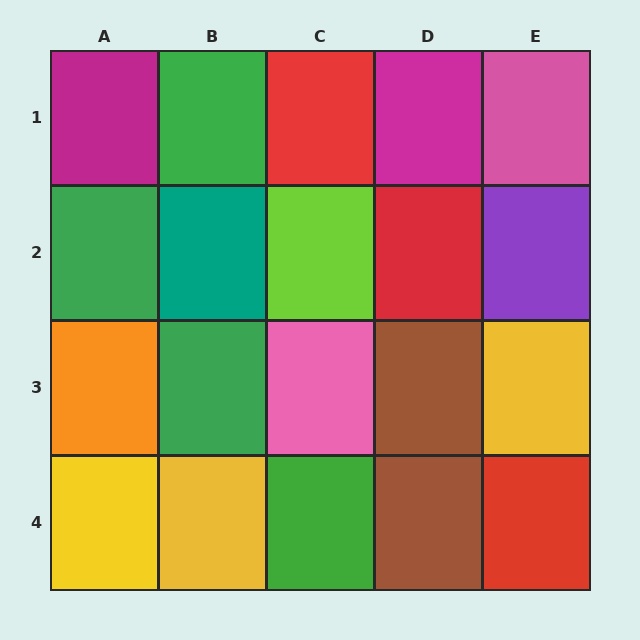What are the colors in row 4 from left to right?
Yellow, yellow, green, brown, red.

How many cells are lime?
1 cell is lime.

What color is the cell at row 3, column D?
Brown.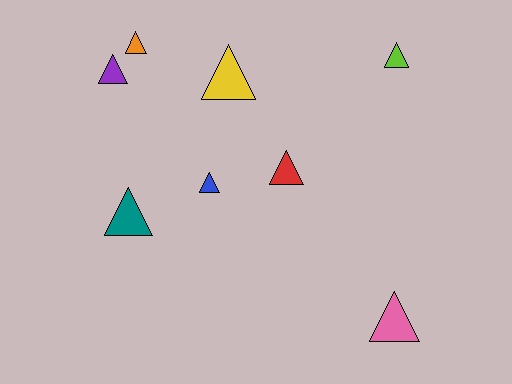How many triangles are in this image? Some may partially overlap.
There are 8 triangles.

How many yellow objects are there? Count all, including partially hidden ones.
There is 1 yellow object.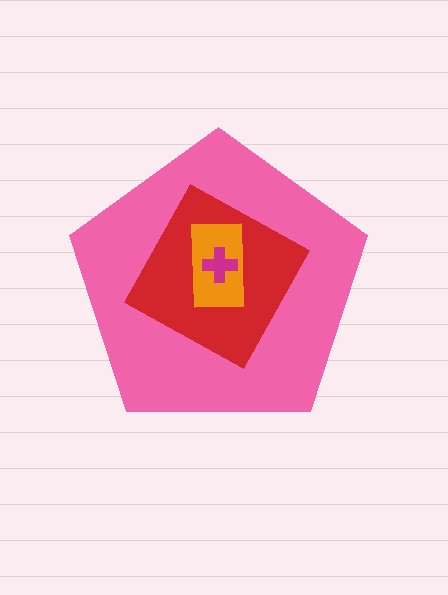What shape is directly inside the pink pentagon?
The red square.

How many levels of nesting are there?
4.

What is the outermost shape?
The pink pentagon.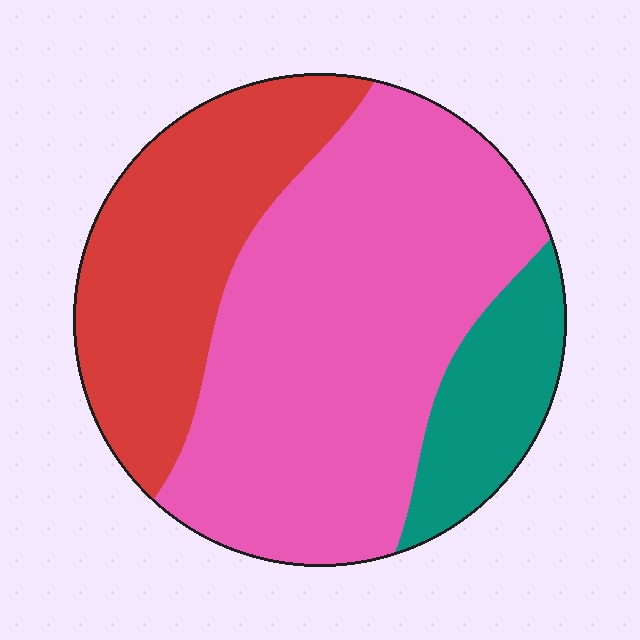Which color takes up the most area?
Pink, at roughly 55%.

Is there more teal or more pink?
Pink.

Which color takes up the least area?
Teal, at roughly 15%.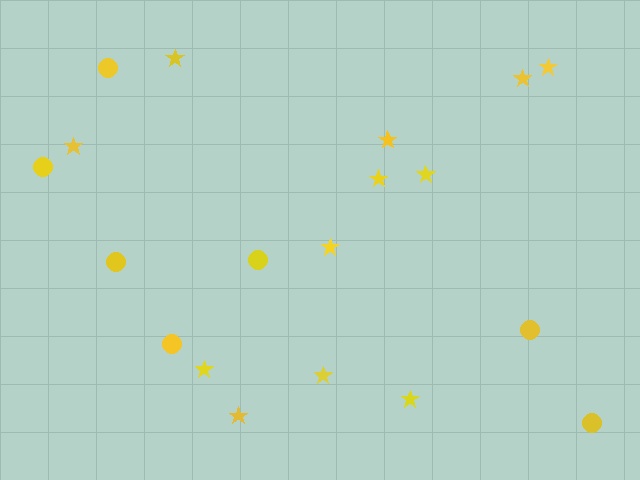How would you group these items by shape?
There are 2 groups: one group of stars (12) and one group of circles (7).